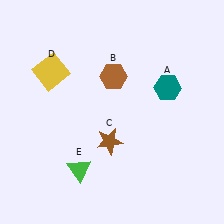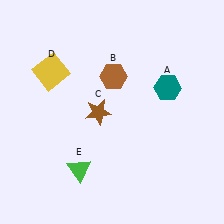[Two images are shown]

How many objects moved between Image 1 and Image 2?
1 object moved between the two images.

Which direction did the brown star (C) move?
The brown star (C) moved up.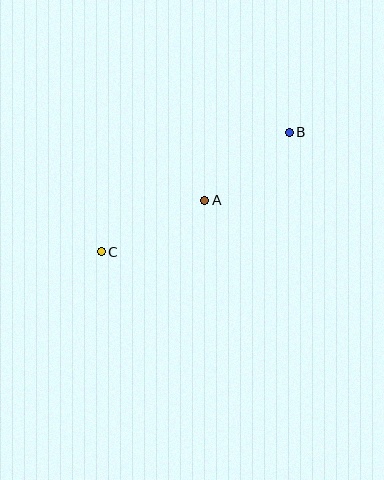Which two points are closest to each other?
Points A and B are closest to each other.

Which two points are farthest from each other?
Points B and C are farthest from each other.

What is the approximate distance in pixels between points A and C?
The distance between A and C is approximately 116 pixels.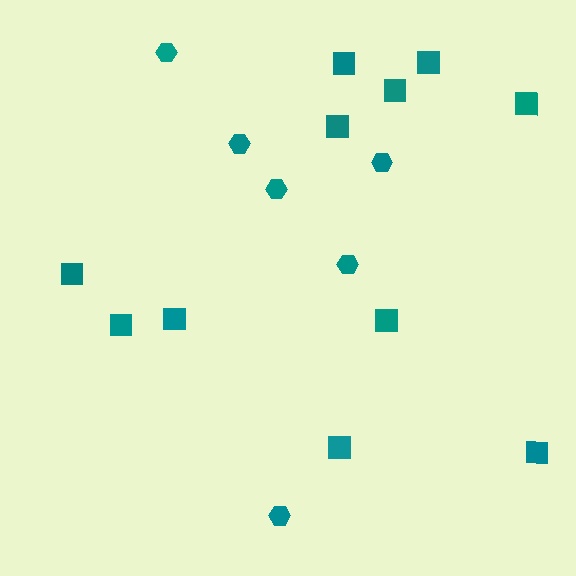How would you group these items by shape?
There are 2 groups: one group of hexagons (6) and one group of squares (11).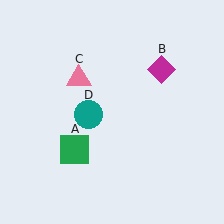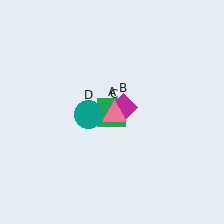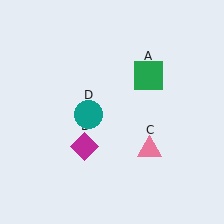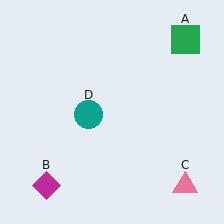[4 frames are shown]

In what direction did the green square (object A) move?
The green square (object A) moved up and to the right.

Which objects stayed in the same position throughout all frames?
Teal circle (object D) remained stationary.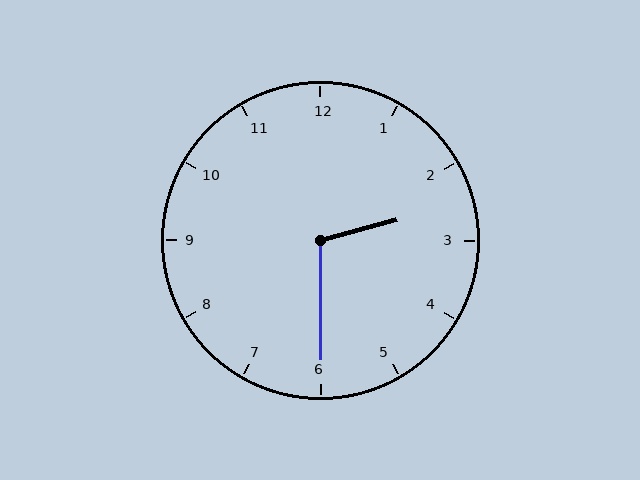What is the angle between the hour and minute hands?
Approximately 105 degrees.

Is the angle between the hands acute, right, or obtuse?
It is obtuse.